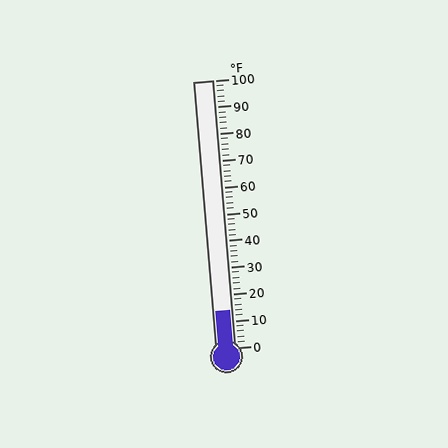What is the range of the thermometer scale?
The thermometer scale ranges from 0°F to 100°F.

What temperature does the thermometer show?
The thermometer shows approximately 14°F.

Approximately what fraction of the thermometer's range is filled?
The thermometer is filled to approximately 15% of its range.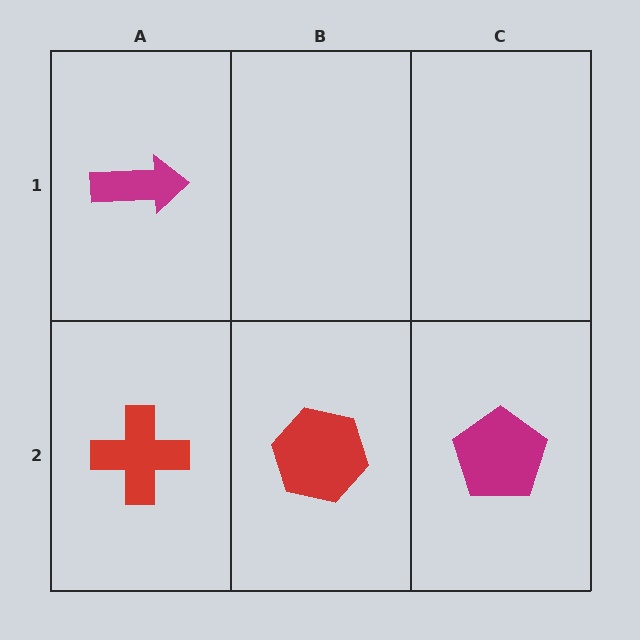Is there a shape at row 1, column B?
No, that cell is empty.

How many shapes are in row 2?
3 shapes.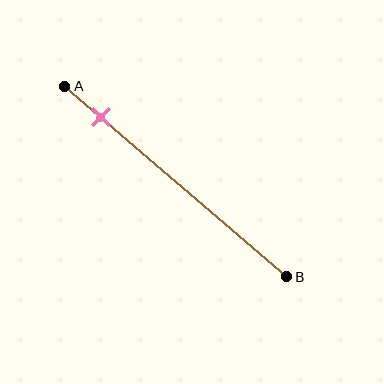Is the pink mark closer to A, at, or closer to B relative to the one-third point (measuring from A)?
The pink mark is closer to point A than the one-third point of segment AB.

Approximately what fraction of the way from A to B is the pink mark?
The pink mark is approximately 15% of the way from A to B.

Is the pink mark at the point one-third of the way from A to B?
No, the mark is at about 15% from A, not at the 33% one-third point.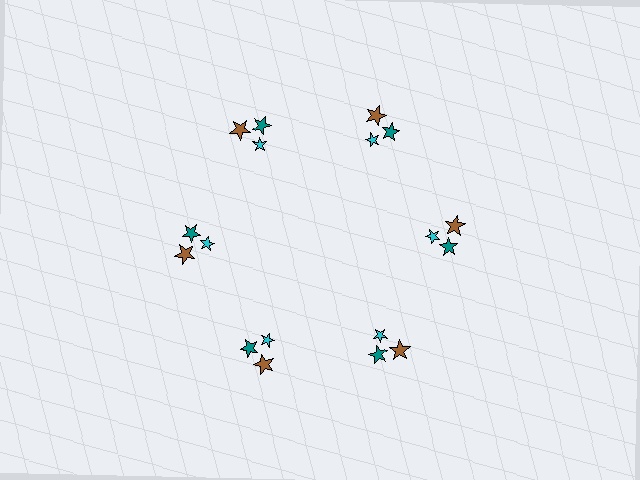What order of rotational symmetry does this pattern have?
This pattern has 6-fold rotational symmetry.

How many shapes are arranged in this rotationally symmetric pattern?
There are 18 shapes, arranged in 6 groups of 3.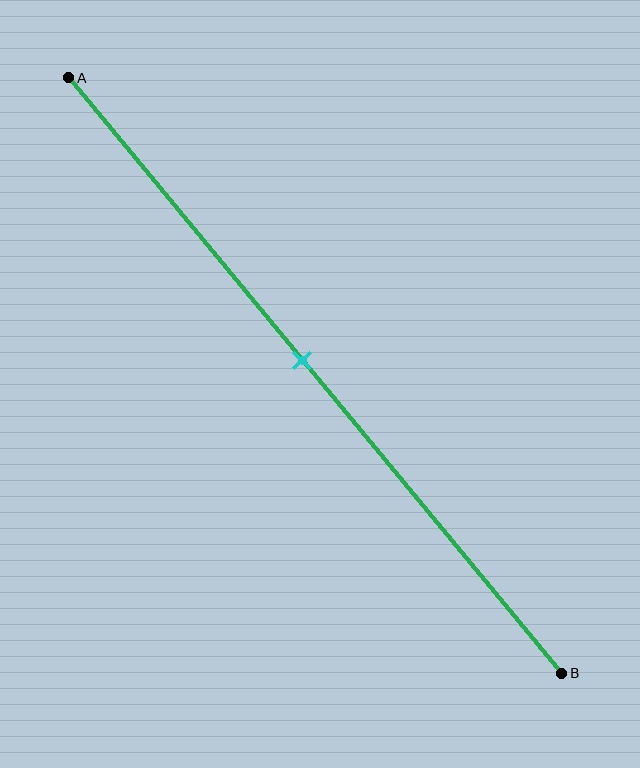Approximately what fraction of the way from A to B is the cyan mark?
The cyan mark is approximately 45% of the way from A to B.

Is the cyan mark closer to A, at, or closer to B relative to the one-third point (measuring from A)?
The cyan mark is closer to point B than the one-third point of segment AB.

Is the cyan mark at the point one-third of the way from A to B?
No, the mark is at about 45% from A, not at the 33% one-third point.